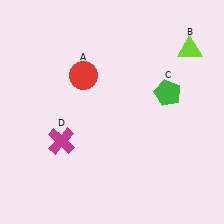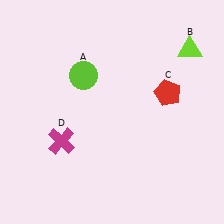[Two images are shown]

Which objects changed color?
A changed from red to lime. C changed from green to red.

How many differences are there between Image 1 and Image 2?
There are 2 differences between the two images.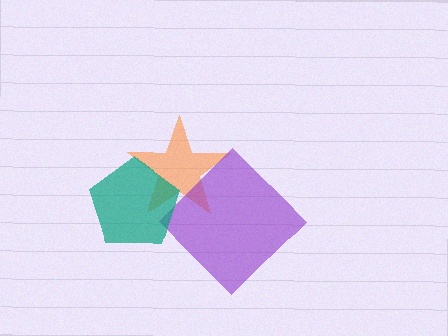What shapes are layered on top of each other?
The layered shapes are: an orange star, a purple diamond, a teal pentagon.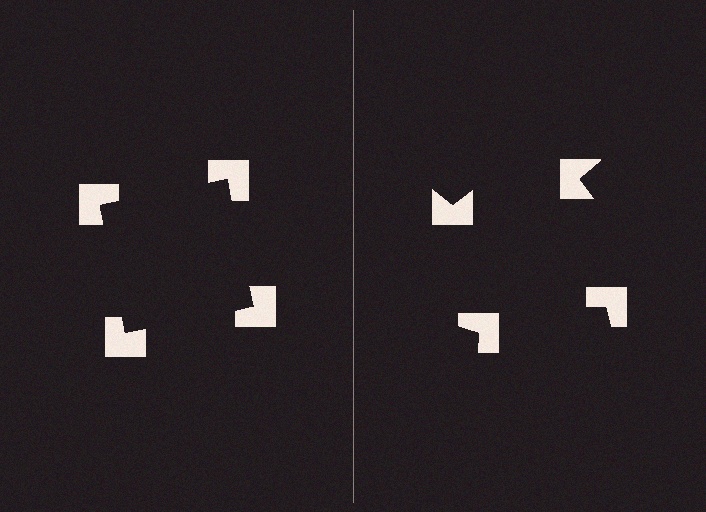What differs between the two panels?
The notched squares are positioned identically on both sides; only the wedge orientations differ. On the left they align to a square; on the right they are misaligned.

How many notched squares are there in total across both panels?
8 — 4 on each side.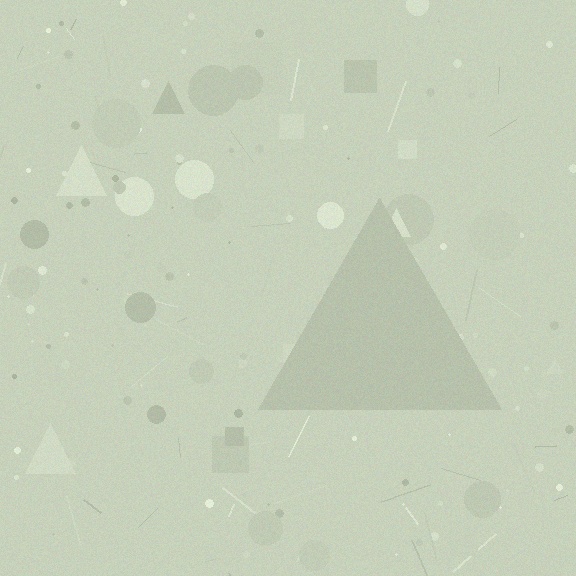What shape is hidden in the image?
A triangle is hidden in the image.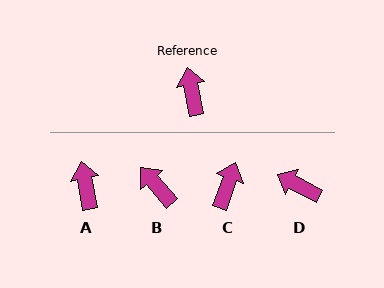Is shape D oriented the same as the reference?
No, it is off by about 51 degrees.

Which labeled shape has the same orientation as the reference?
A.